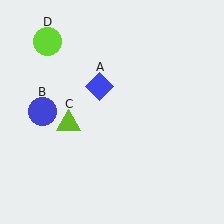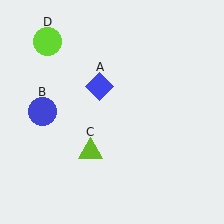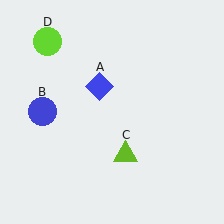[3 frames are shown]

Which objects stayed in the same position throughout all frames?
Blue diamond (object A) and blue circle (object B) and lime circle (object D) remained stationary.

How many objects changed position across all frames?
1 object changed position: lime triangle (object C).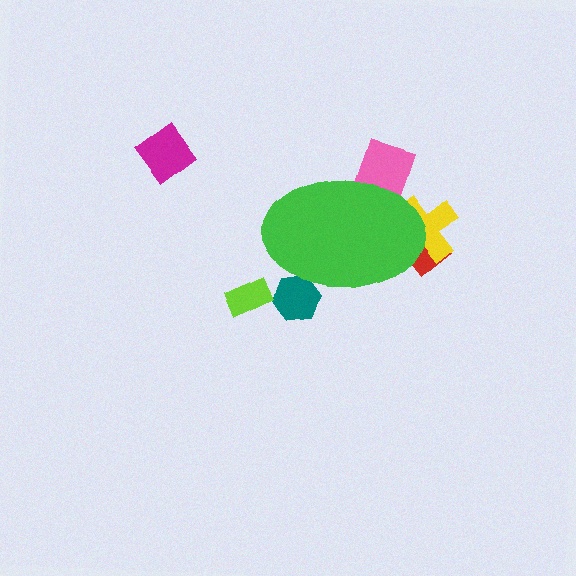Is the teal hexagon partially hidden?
Yes, the teal hexagon is partially hidden behind the green ellipse.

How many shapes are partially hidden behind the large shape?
4 shapes are partially hidden.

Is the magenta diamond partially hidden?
No, the magenta diamond is fully visible.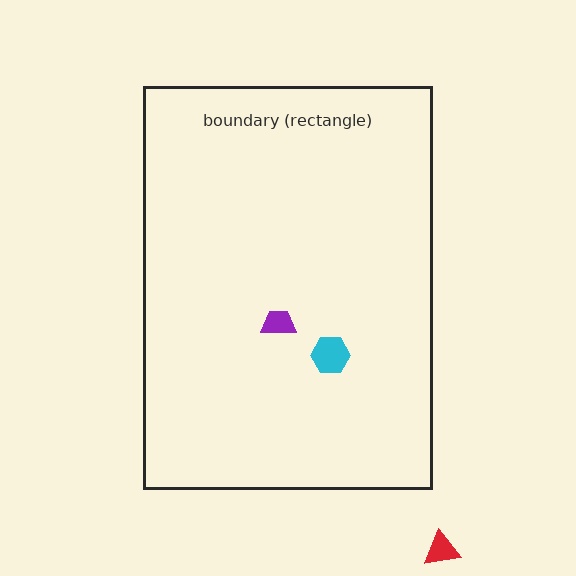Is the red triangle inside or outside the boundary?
Outside.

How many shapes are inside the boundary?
2 inside, 1 outside.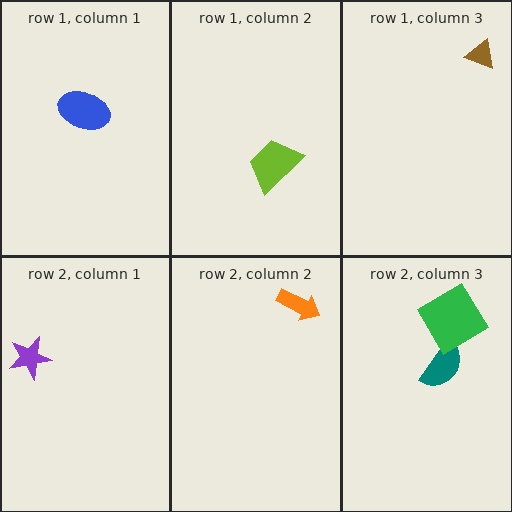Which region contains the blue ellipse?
The row 1, column 1 region.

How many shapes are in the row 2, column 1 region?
1.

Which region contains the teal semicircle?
The row 2, column 3 region.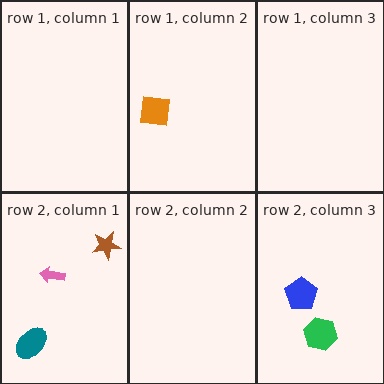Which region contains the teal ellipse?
The row 2, column 1 region.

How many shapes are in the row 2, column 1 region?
3.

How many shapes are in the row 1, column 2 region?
1.